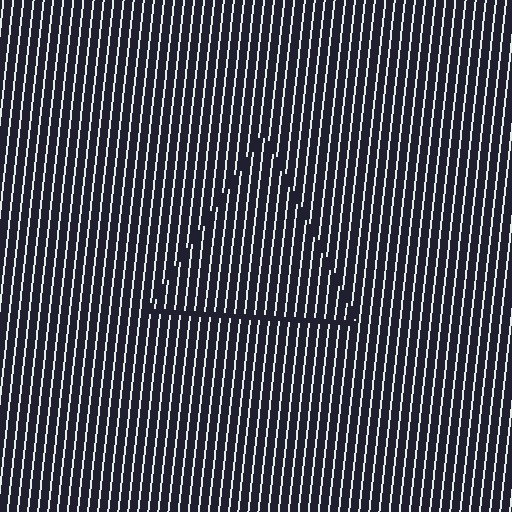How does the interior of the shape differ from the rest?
The interior of the shape contains the same grating, shifted by half a period — the contour is defined by the phase discontinuity where line-ends from the inner and outer gratings abut.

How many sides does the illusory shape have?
3 sides — the line-ends trace a triangle.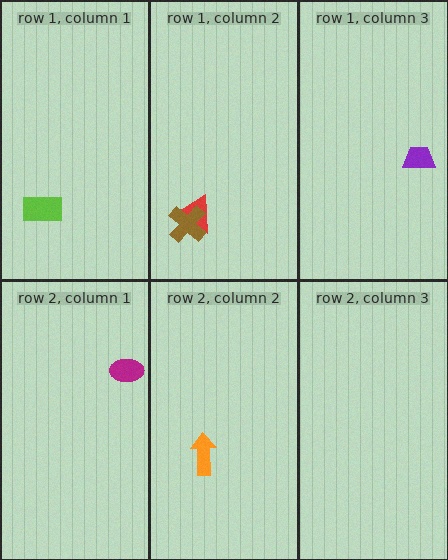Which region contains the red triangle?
The row 1, column 2 region.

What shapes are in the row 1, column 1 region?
The lime rectangle.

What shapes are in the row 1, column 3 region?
The purple trapezoid.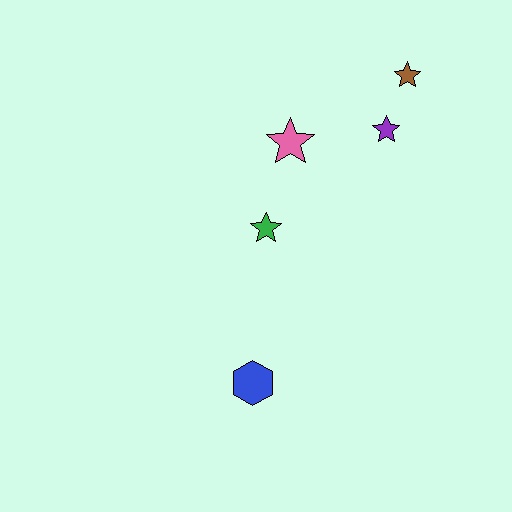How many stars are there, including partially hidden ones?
There are 4 stars.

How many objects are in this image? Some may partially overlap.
There are 5 objects.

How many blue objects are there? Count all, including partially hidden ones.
There is 1 blue object.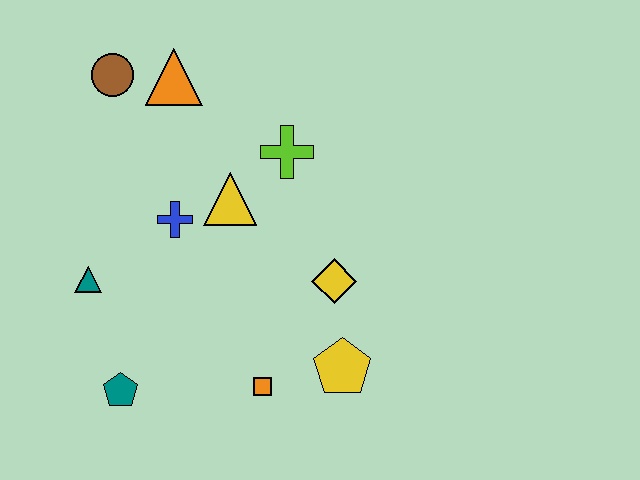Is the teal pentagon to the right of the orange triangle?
No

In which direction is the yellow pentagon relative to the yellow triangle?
The yellow pentagon is below the yellow triangle.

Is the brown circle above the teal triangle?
Yes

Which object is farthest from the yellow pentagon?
The brown circle is farthest from the yellow pentagon.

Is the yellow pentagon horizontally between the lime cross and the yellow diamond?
No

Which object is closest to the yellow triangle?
The blue cross is closest to the yellow triangle.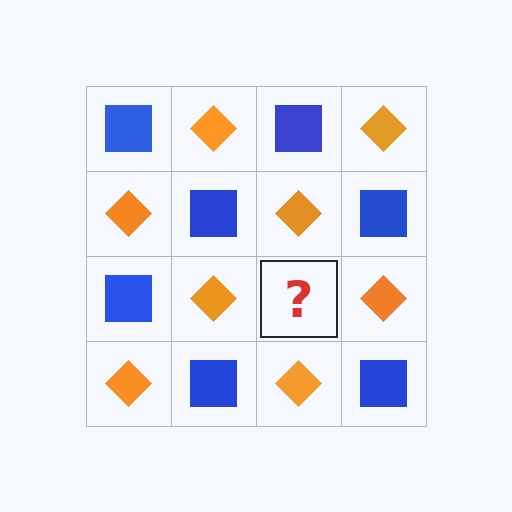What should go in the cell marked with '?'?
The missing cell should contain a blue square.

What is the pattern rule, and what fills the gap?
The rule is that it alternates blue square and orange diamond in a checkerboard pattern. The gap should be filled with a blue square.